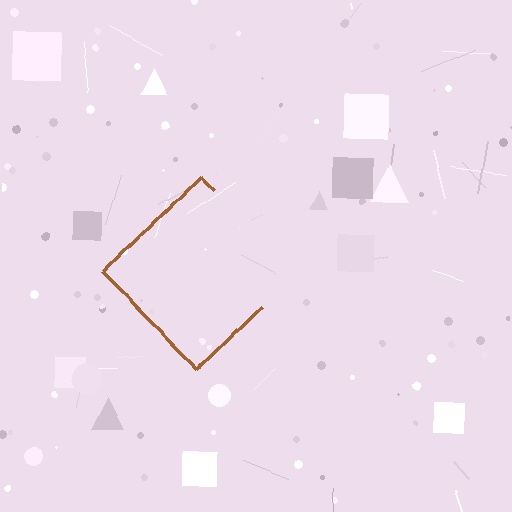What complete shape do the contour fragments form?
The contour fragments form a diamond.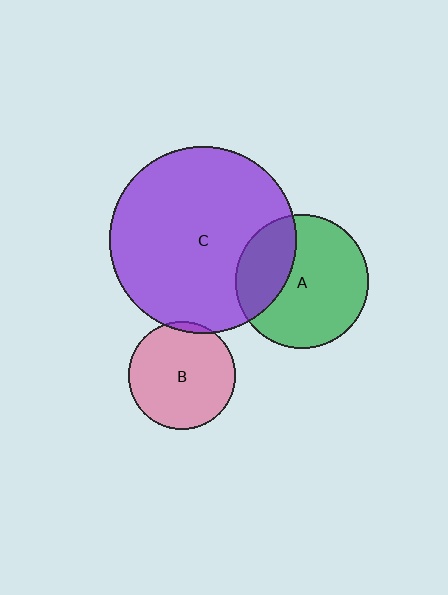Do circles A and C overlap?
Yes.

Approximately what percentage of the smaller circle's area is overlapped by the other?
Approximately 30%.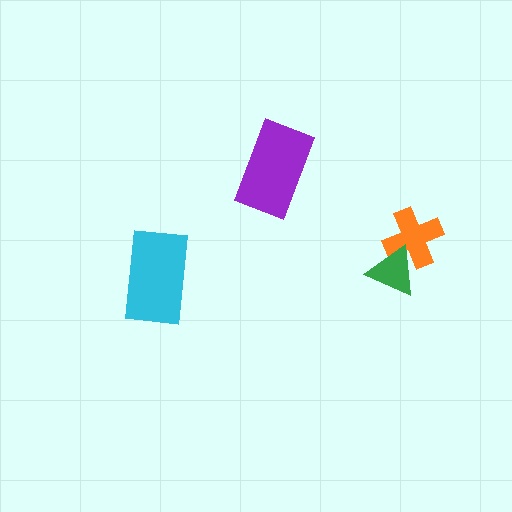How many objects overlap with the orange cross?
1 object overlaps with the orange cross.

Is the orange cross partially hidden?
Yes, it is partially covered by another shape.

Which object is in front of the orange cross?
The green triangle is in front of the orange cross.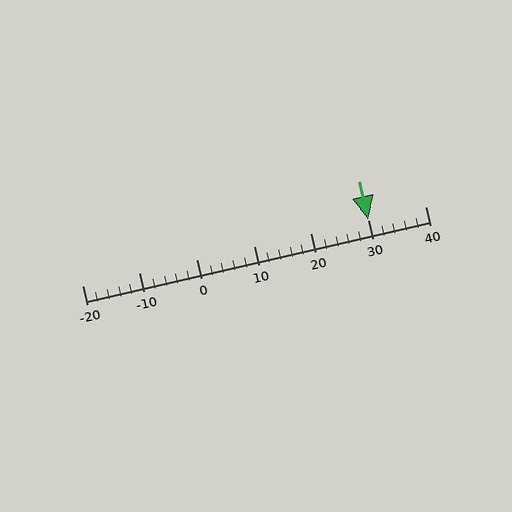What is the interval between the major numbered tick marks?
The major tick marks are spaced 10 units apart.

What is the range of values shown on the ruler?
The ruler shows values from -20 to 40.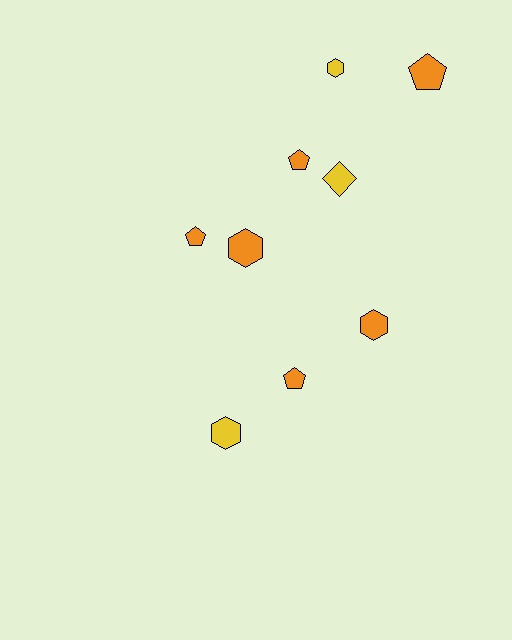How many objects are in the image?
There are 9 objects.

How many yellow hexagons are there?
There are 2 yellow hexagons.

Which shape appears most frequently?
Hexagon, with 4 objects.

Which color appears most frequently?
Orange, with 6 objects.